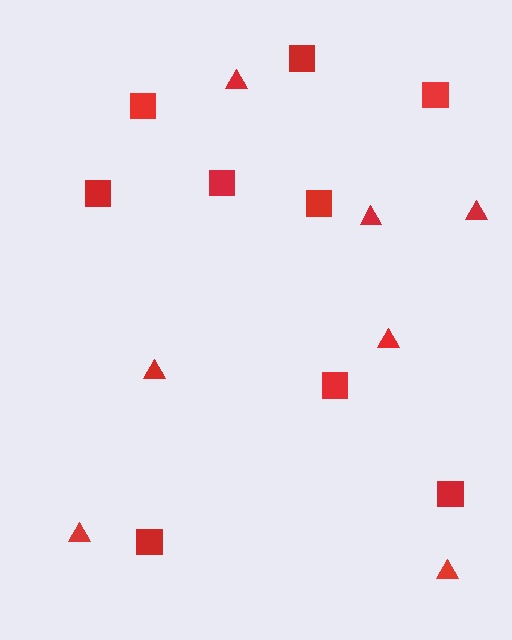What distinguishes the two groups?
There are 2 groups: one group of triangles (7) and one group of squares (9).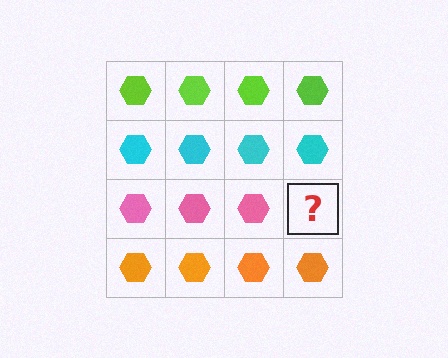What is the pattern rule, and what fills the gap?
The rule is that each row has a consistent color. The gap should be filled with a pink hexagon.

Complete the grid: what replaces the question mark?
The question mark should be replaced with a pink hexagon.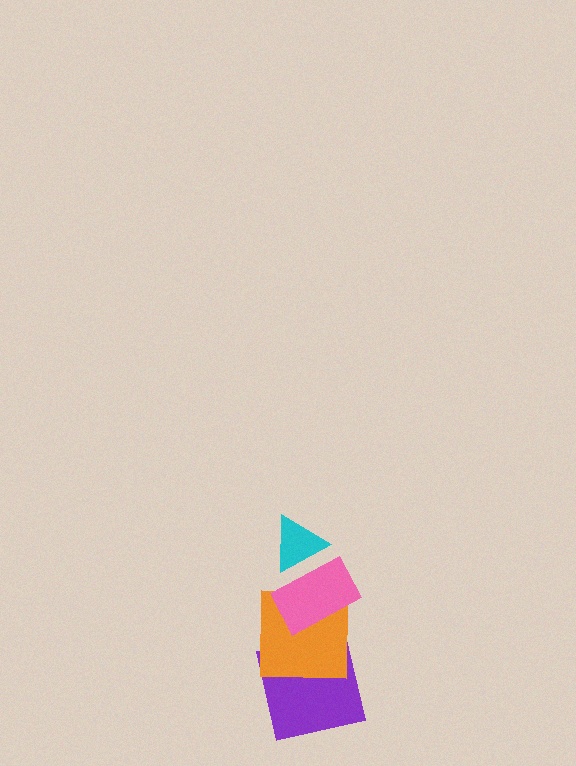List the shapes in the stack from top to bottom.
From top to bottom: the cyan triangle, the pink rectangle, the orange square, the purple square.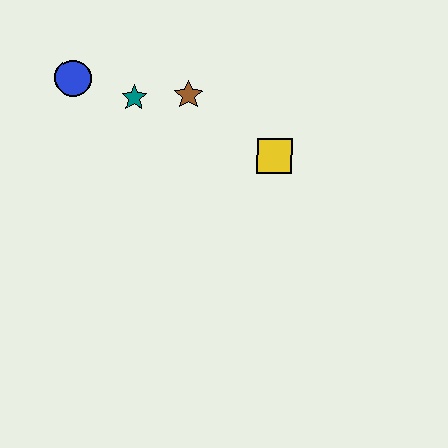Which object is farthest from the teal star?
The yellow square is farthest from the teal star.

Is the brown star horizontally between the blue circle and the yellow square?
Yes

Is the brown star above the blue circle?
No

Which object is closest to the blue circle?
The teal star is closest to the blue circle.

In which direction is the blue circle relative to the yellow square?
The blue circle is to the left of the yellow square.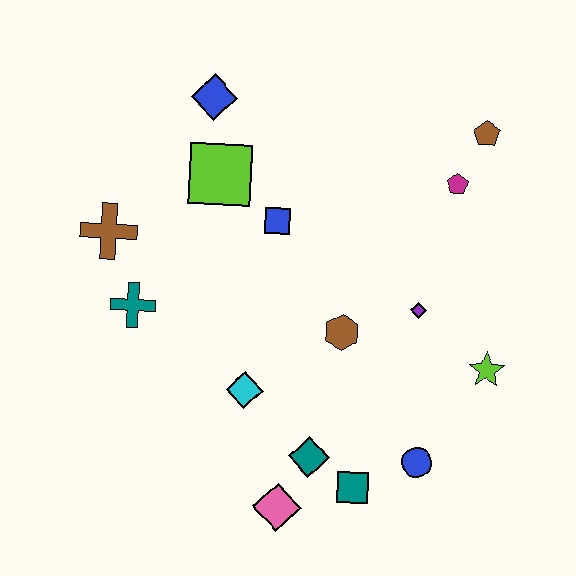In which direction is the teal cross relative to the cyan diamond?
The teal cross is to the left of the cyan diamond.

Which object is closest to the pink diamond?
The teal diamond is closest to the pink diamond.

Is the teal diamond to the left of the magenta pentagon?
Yes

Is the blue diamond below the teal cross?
No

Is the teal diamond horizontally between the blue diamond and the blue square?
No